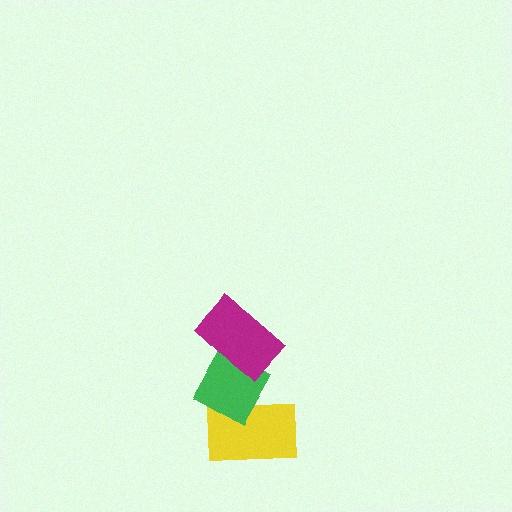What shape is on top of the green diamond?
The magenta rectangle is on top of the green diamond.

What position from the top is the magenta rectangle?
The magenta rectangle is 1st from the top.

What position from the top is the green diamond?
The green diamond is 2nd from the top.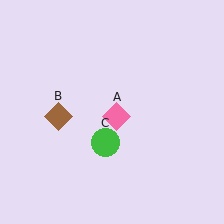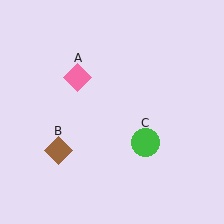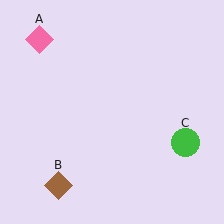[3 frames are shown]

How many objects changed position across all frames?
3 objects changed position: pink diamond (object A), brown diamond (object B), green circle (object C).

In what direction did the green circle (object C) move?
The green circle (object C) moved right.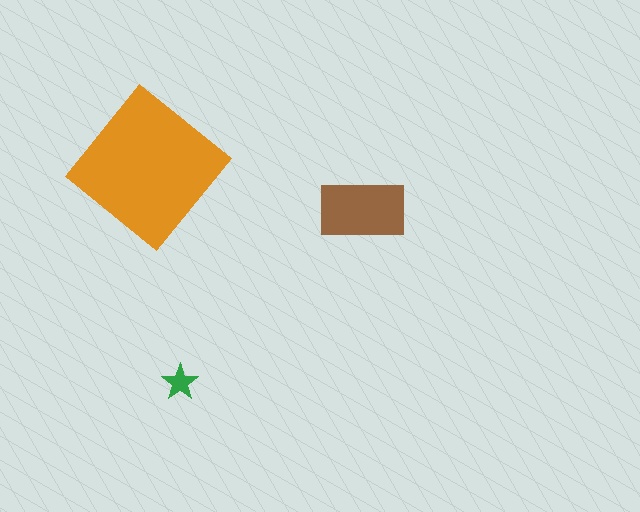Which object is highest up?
The orange diamond is topmost.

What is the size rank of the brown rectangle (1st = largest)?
2nd.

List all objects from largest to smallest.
The orange diamond, the brown rectangle, the green star.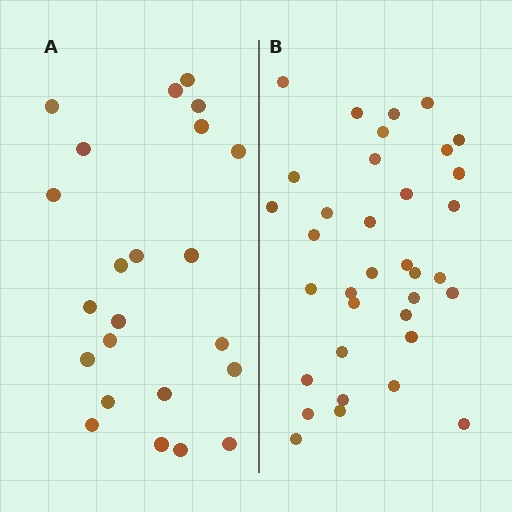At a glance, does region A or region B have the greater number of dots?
Region B (the right region) has more dots.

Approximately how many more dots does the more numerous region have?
Region B has roughly 12 or so more dots than region A.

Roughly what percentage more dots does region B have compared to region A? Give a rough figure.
About 50% more.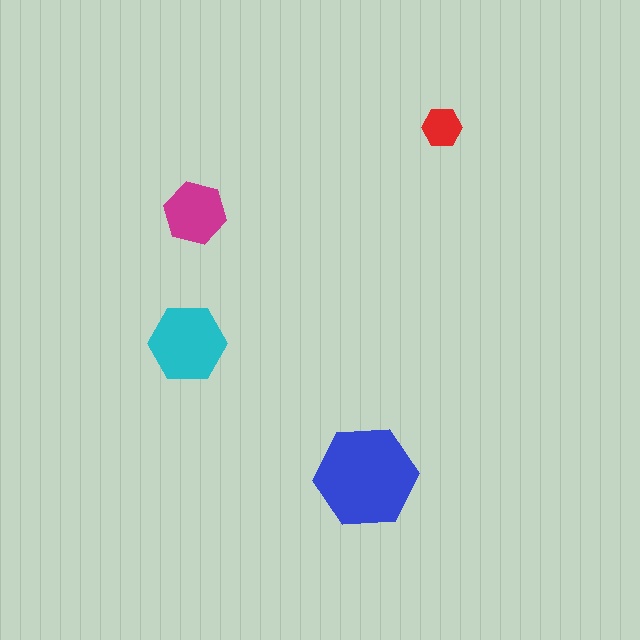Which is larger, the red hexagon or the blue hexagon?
The blue one.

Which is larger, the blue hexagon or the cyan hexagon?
The blue one.